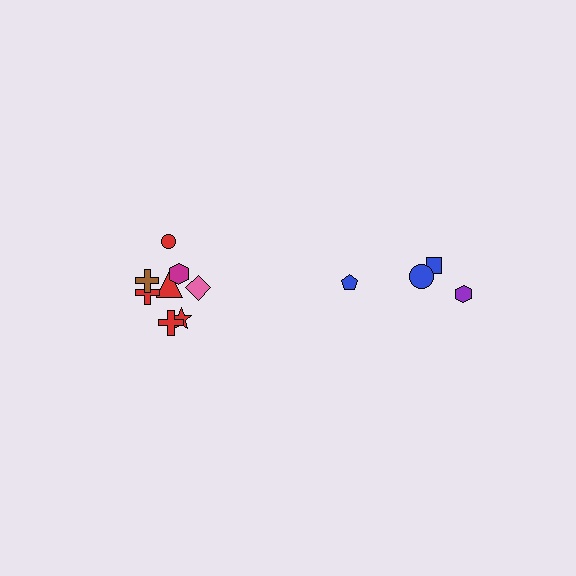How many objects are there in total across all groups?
There are 12 objects.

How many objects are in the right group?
There are 4 objects.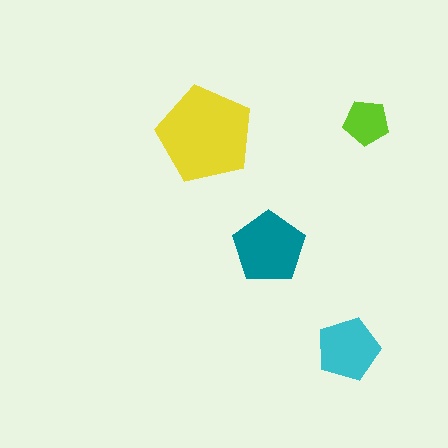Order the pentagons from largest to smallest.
the yellow one, the teal one, the cyan one, the lime one.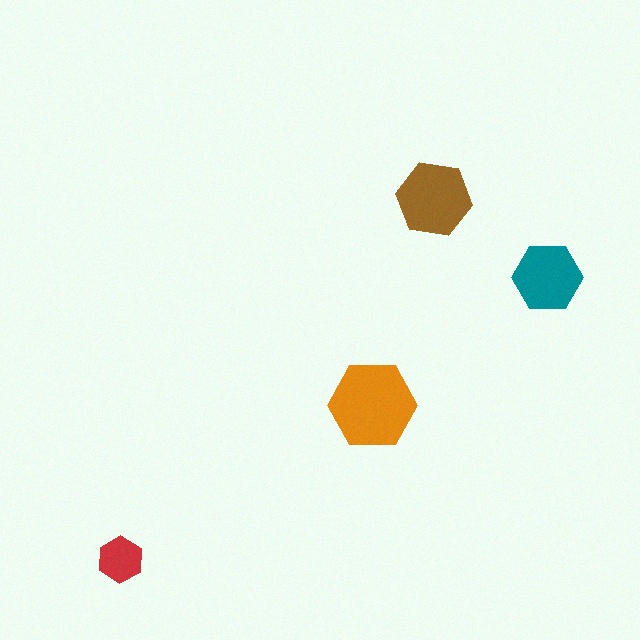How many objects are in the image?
There are 4 objects in the image.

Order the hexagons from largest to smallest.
the orange one, the brown one, the teal one, the red one.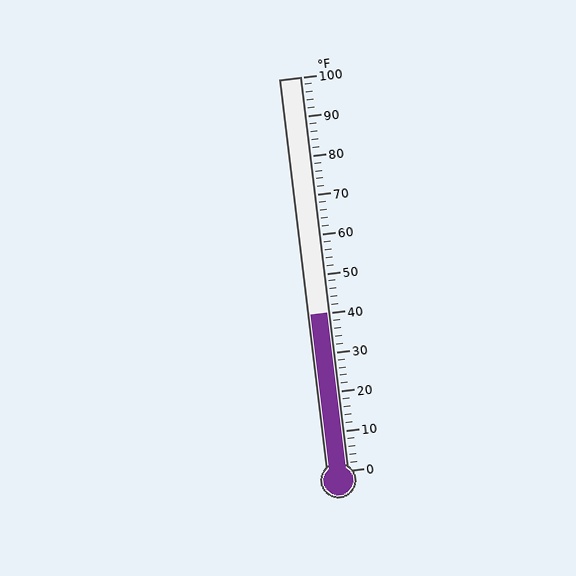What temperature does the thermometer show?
The thermometer shows approximately 40°F.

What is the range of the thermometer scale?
The thermometer scale ranges from 0°F to 100°F.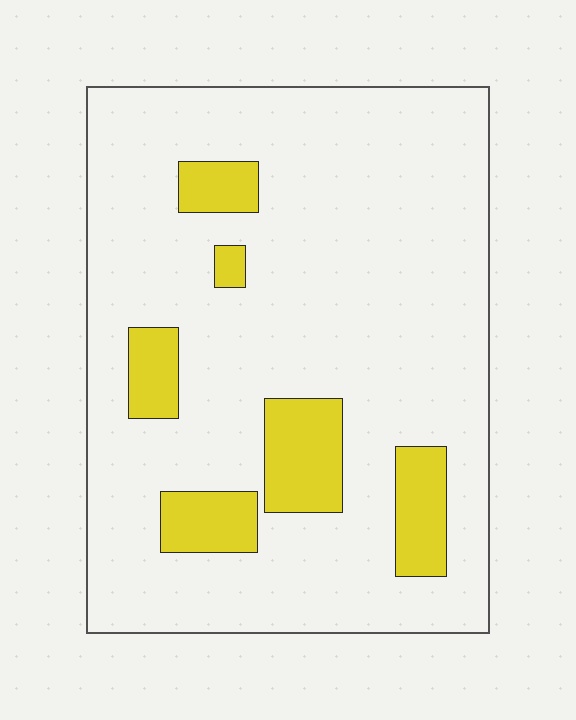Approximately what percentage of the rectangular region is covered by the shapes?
Approximately 15%.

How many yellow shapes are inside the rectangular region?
6.